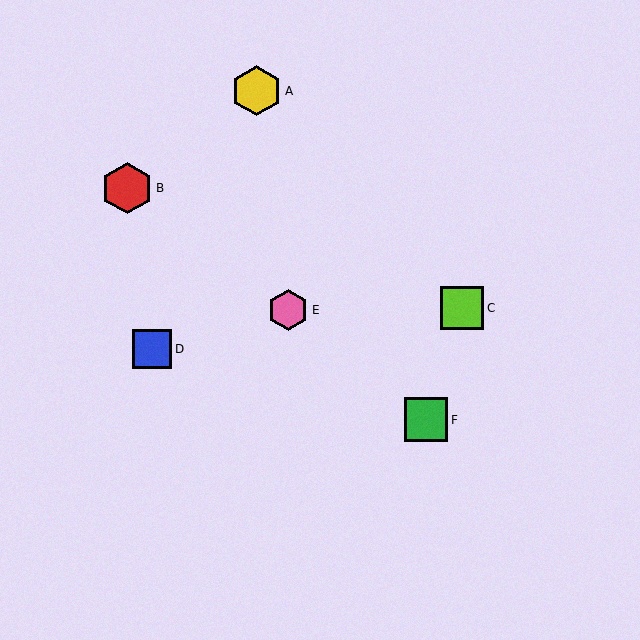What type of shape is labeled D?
Shape D is a blue square.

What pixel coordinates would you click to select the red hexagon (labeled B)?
Click at (127, 188) to select the red hexagon B.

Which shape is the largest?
The red hexagon (labeled B) is the largest.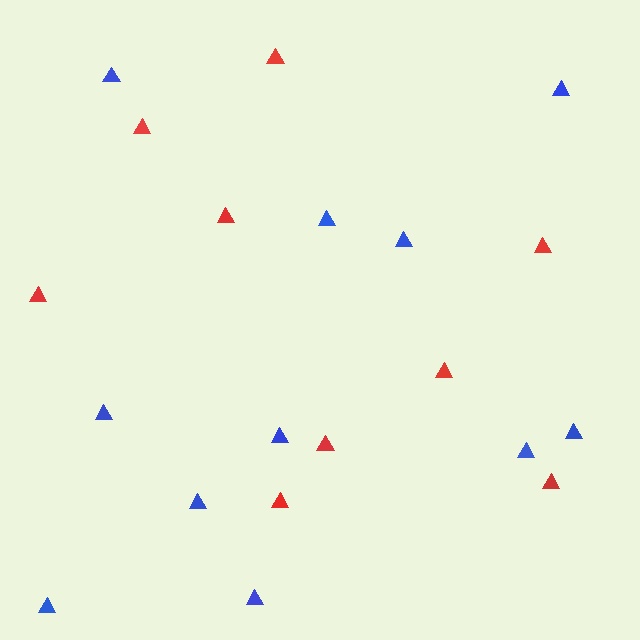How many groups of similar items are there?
There are 2 groups: one group of red triangles (9) and one group of blue triangles (11).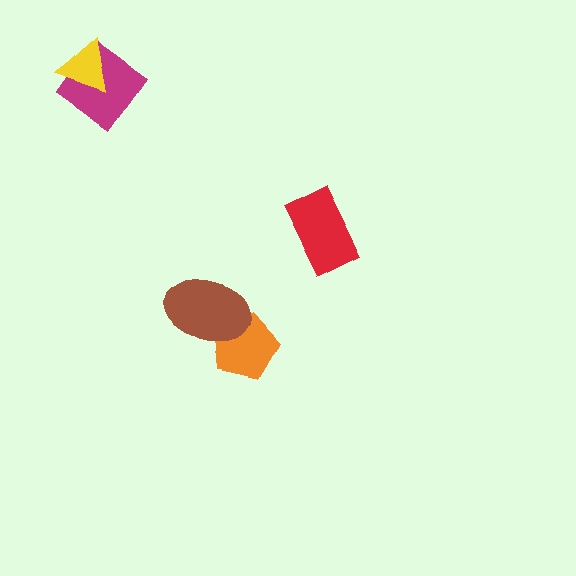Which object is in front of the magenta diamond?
The yellow triangle is in front of the magenta diamond.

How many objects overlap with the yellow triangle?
1 object overlaps with the yellow triangle.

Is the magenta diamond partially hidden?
Yes, it is partially covered by another shape.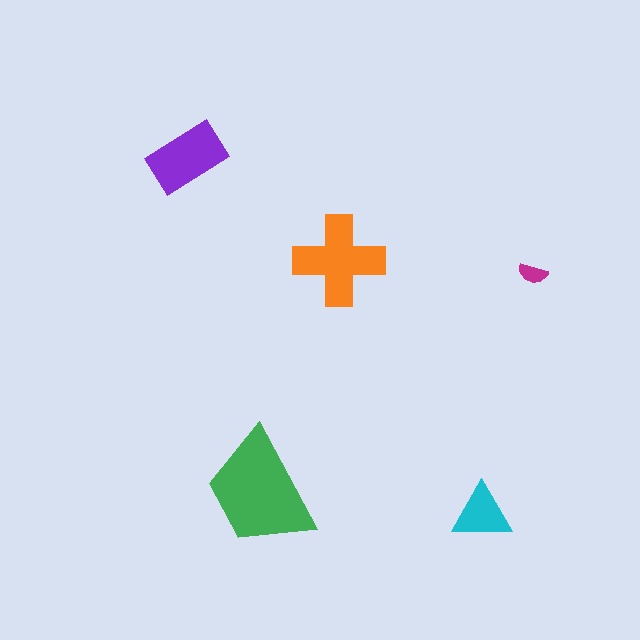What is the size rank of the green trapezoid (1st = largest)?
1st.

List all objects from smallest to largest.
The magenta semicircle, the cyan triangle, the purple rectangle, the orange cross, the green trapezoid.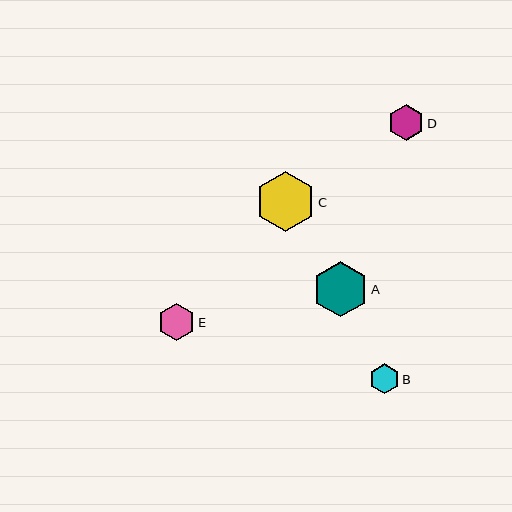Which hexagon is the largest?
Hexagon C is the largest with a size of approximately 60 pixels.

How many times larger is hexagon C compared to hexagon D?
Hexagon C is approximately 1.7 times the size of hexagon D.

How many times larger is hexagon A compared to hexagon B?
Hexagon A is approximately 1.8 times the size of hexagon B.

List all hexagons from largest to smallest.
From largest to smallest: C, A, E, D, B.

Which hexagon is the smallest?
Hexagon B is the smallest with a size of approximately 30 pixels.